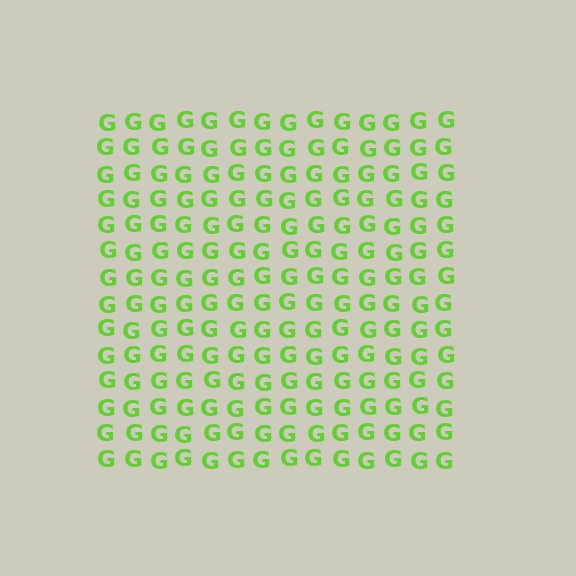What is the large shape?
The large shape is a square.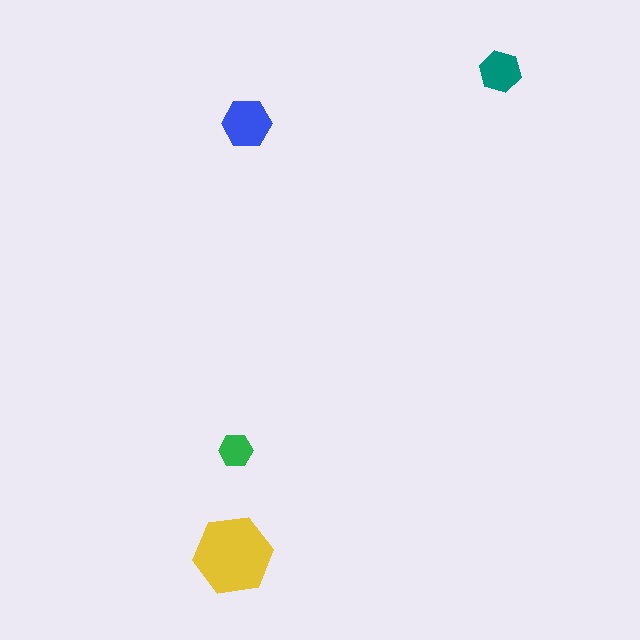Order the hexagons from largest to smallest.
the yellow one, the blue one, the teal one, the green one.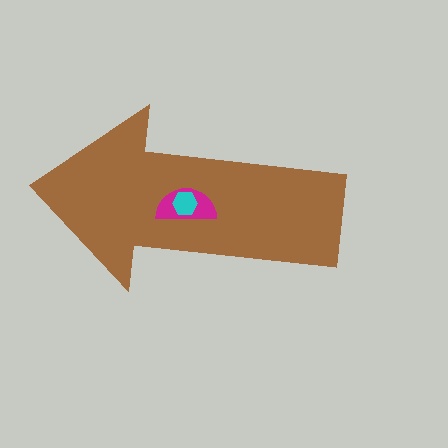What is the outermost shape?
The brown arrow.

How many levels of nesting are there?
3.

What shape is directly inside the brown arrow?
The magenta semicircle.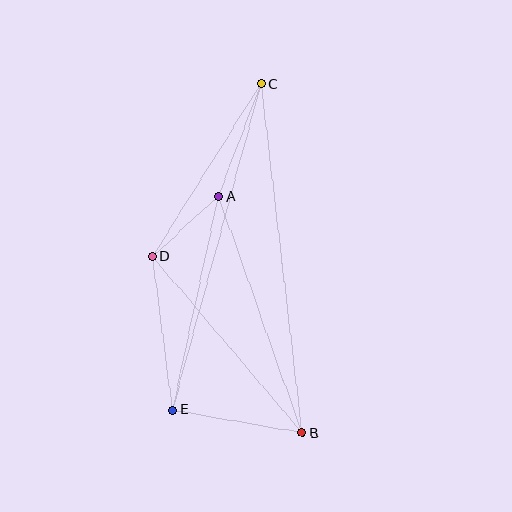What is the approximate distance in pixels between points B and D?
The distance between B and D is approximately 231 pixels.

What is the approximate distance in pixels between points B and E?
The distance between B and E is approximately 132 pixels.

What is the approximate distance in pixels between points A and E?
The distance between A and E is approximately 219 pixels.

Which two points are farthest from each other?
Points B and C are farthest from each other.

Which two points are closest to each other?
Points A and D are closest to each other.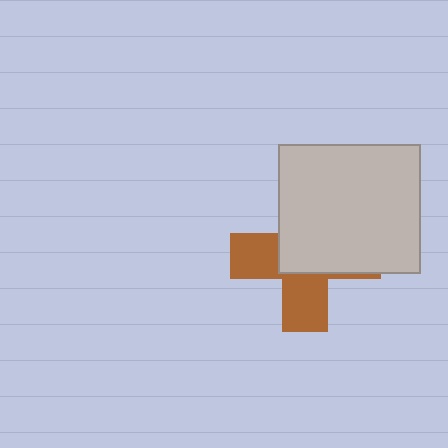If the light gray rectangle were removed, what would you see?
You would see the complete brown cross.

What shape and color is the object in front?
The object in front is a light gray rectangle.